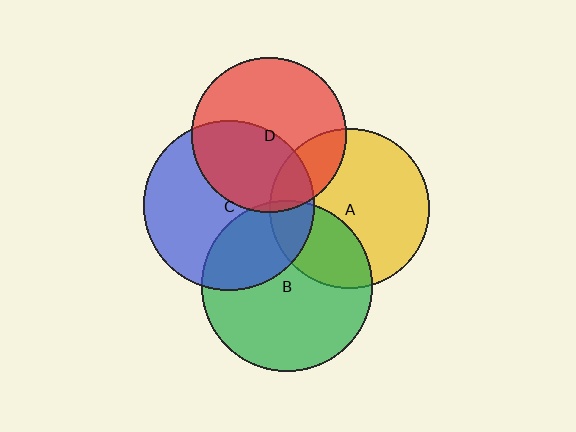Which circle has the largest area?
Circle B (green).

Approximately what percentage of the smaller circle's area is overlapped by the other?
Approximately 30%.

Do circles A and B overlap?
Yes.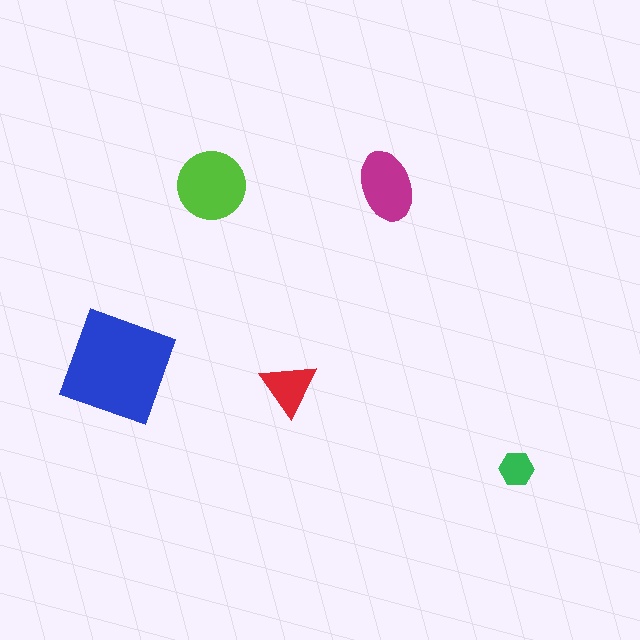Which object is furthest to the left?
The blue diamond is leftmost.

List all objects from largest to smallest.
The blue diamond, the lime circle, the magenta ellipse, the red triangle, the green hexagon.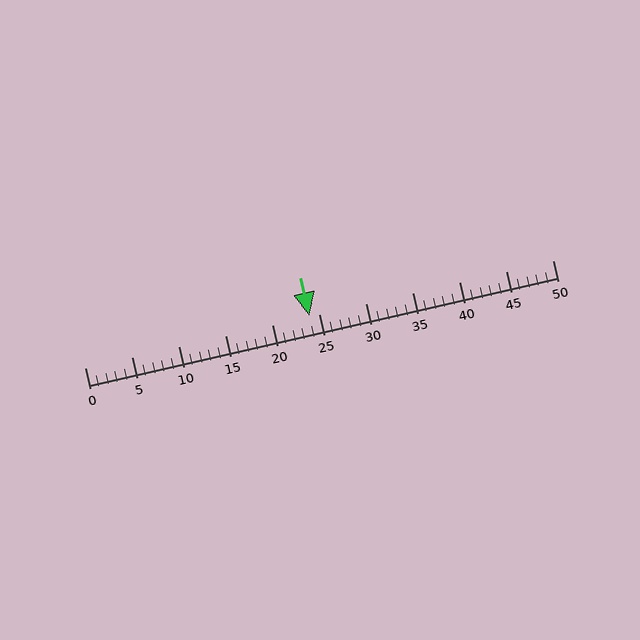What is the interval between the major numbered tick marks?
The major tick marks are spaced 5 units apart.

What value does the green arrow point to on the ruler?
The green arrow points to approximately 24.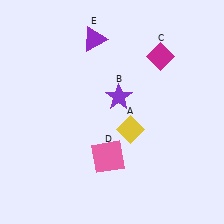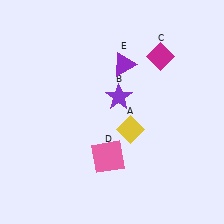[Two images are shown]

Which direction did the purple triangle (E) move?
The purple triangle (E) moved right.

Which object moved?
The purple triangle (E) moved right.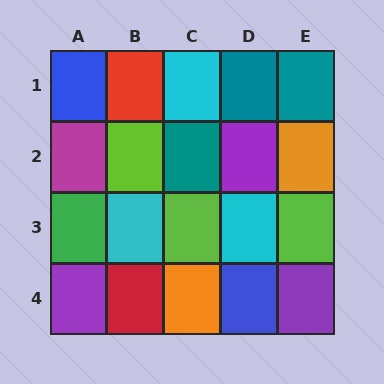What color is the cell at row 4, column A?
Purple.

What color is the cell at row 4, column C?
Orange.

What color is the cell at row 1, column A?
Blue.